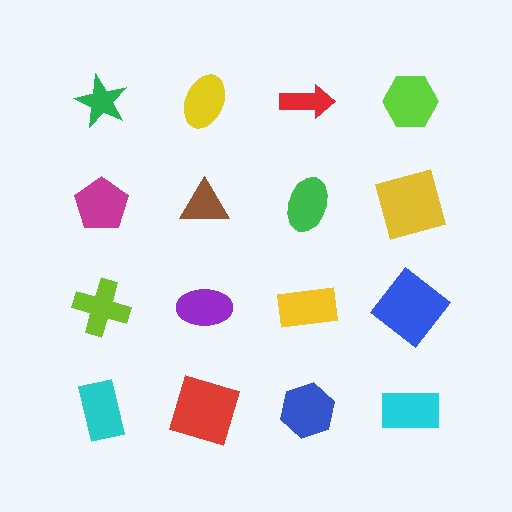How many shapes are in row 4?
4 shapes.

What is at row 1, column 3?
A red arrow.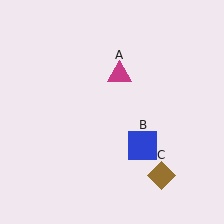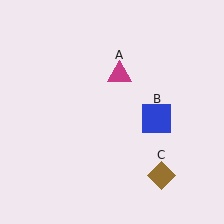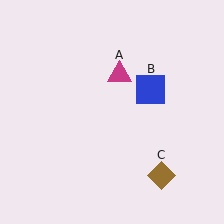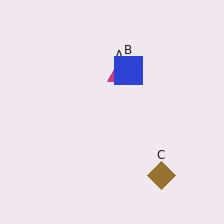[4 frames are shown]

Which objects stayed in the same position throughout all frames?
Magenta triangle (object A) and brown diamond (object C) remained stationary.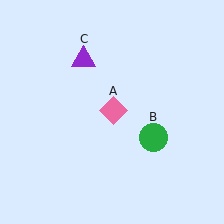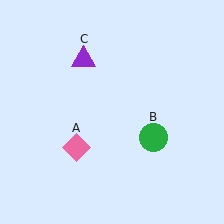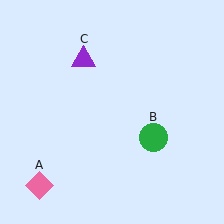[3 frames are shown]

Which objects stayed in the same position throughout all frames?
Green circle (object B) and purple triangle (object C) remained stationary.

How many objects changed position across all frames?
1 object changed position: pink diamond (object A).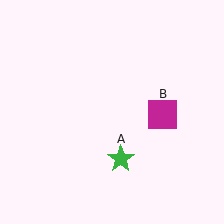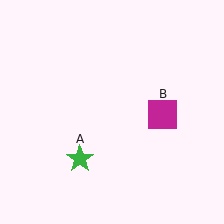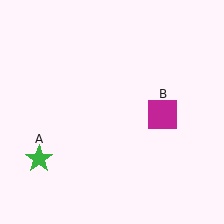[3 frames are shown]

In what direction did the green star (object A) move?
The green star (object A) moved left.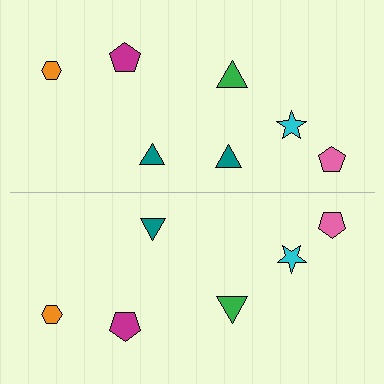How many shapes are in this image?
There are 13 shapes in this image.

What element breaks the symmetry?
A teal triangle is missing from the bottom side.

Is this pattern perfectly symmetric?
No, the pattern is not perfectly symmetric. A teal triangle is missing from the bottom side.